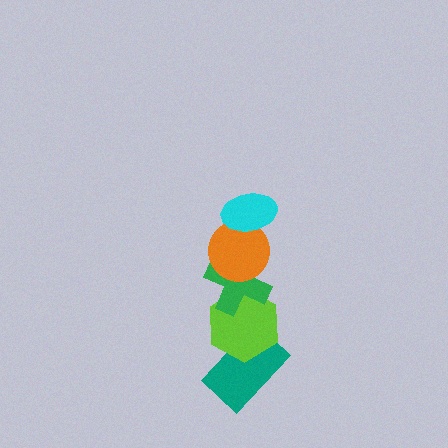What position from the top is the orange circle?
The orange circle is 2nd from the top.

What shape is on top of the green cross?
The orange circle is on top of the green cross.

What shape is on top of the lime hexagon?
The green cross is on top of the lime hexagon.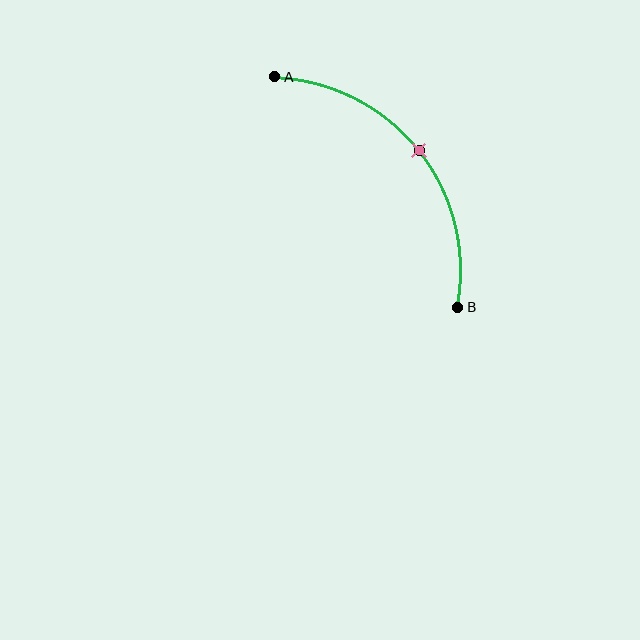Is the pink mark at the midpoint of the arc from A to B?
Yes. The pink mark lies on the arc at equal arc-length from both A and B — it is the arc midpoint.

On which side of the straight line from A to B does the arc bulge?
The arc bulges above and to the right of the straight line connecting A and B.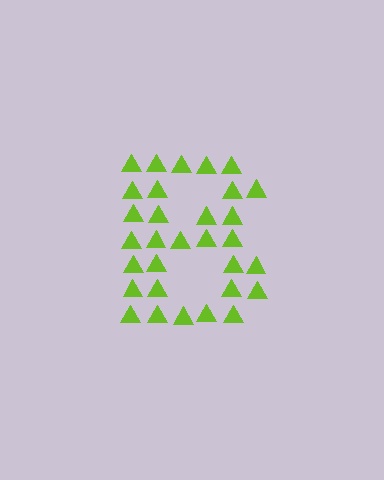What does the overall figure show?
The overall figure shows the letter B.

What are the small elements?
The small elements are triangles.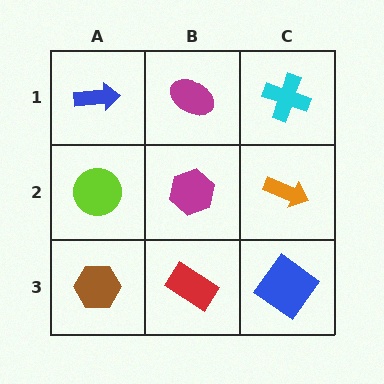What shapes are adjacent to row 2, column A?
A blue arrow (row 1, column A), a brown hexagon (row 3, column A), a magenta hexagon (row 2, column B).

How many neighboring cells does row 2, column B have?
4.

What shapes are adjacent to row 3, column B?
A magenta hexagon (row 2, column B), a brown hexagon (row 3, column A), a blue diamond (row 3, column C).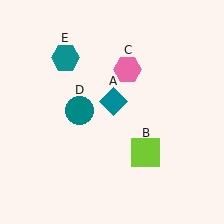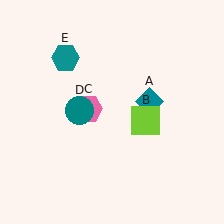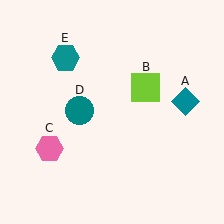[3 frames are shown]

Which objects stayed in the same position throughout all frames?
Teal circle (object D) and teal hexagon (object E) remained stationary.